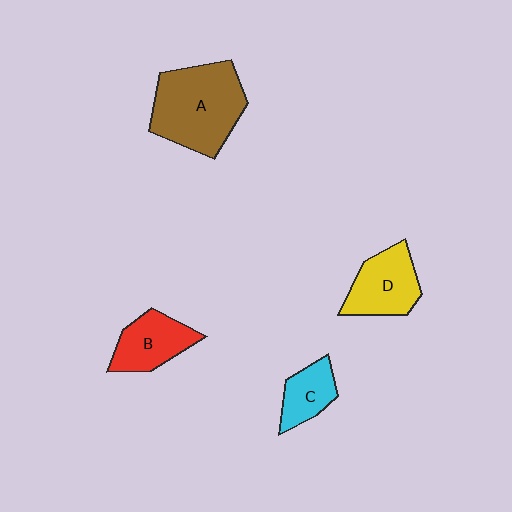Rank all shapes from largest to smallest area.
From largest to smallest: A (brown), D (yellow), B (red), C (cyan).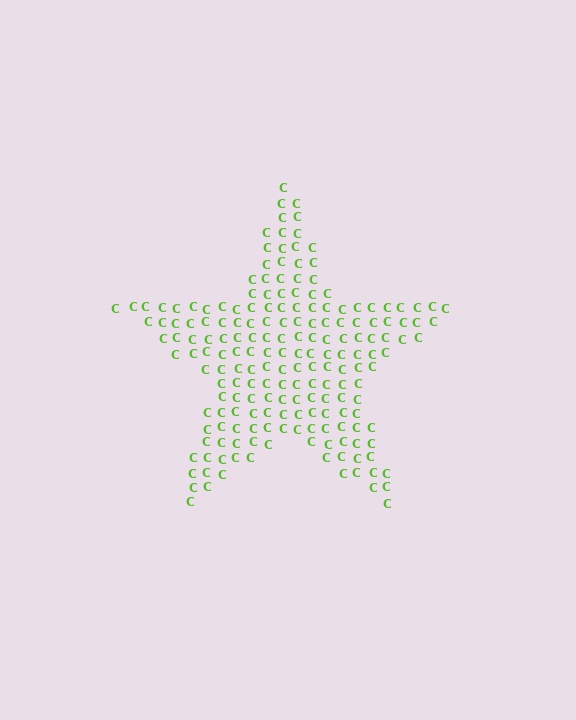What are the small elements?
The small elements are letter C's.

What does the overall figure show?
The overall figure shows a star.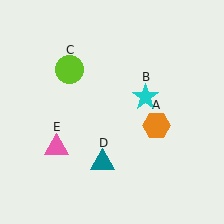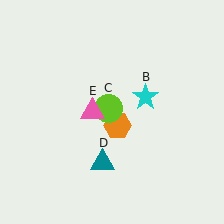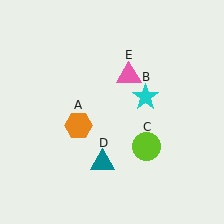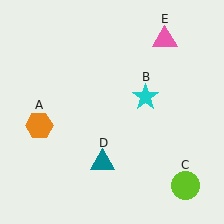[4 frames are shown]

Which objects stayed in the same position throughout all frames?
Cyan star (object B) and teal triangle (object D) remained stationary.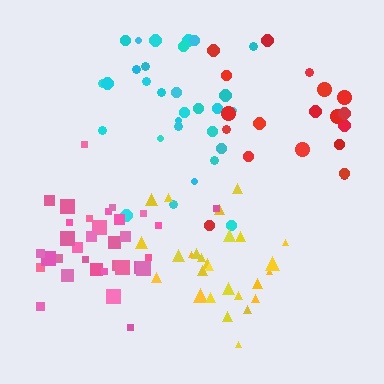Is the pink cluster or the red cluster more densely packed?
Pink.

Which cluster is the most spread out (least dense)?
Red.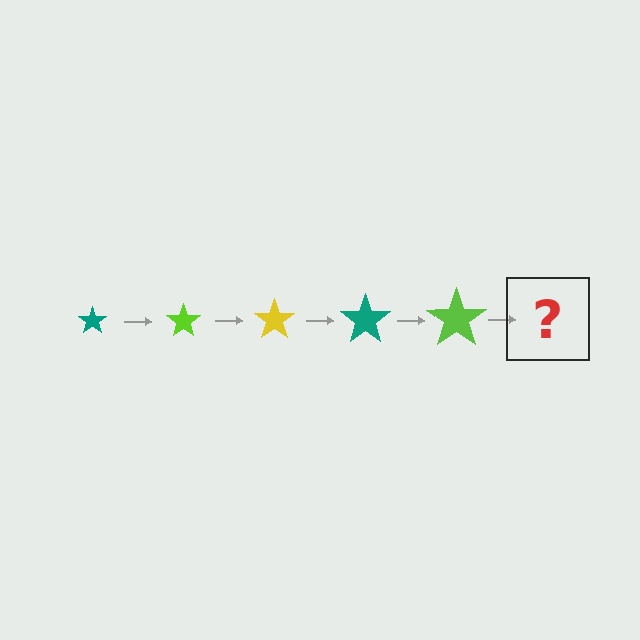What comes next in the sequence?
The next element should be a yellow star, larger than the previous one.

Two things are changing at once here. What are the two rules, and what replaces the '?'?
The two rules are that the star grows larger each step and the color cycles through teal, lime, and yellow. The '?' should be a yellow star, larger than the previous one.